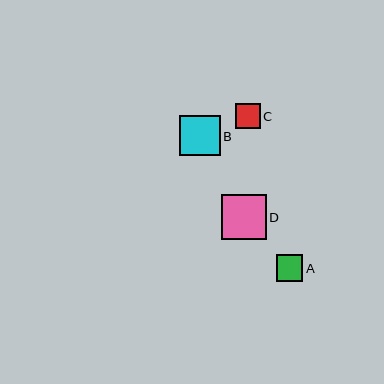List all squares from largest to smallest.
From largest to smallest: D, B, A, C.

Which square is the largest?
Square D is the largest with a size of approximately 45 pixels.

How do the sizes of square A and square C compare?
Square A and square C are approximately the same size.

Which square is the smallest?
Square C is the smallest with a size of approximately 25 pixels.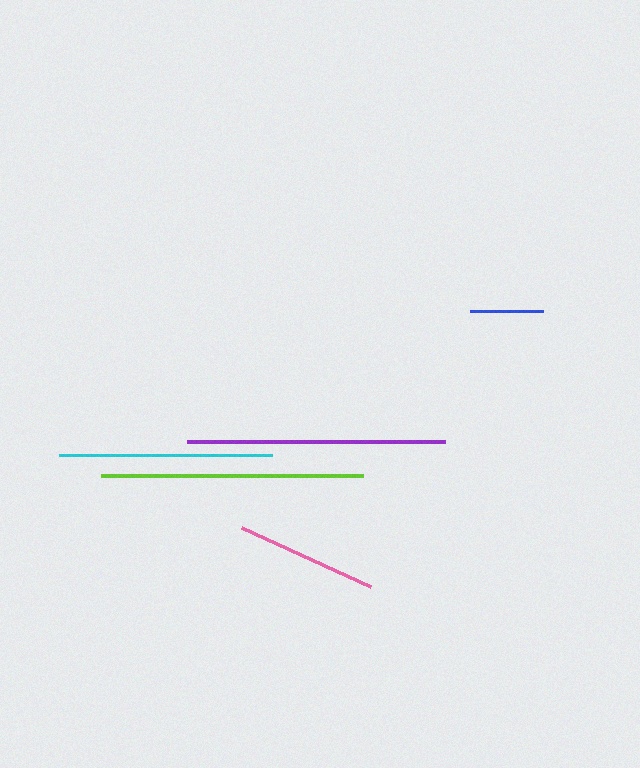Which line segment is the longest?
The lime line is the longest at approximately 262 pixels.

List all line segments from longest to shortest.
From longest to shortest: lime, purple, cyan, pink, blue.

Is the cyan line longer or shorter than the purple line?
The purple line is longer than the cyan line.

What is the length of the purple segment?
The purple segment is approximately 259 pixels long.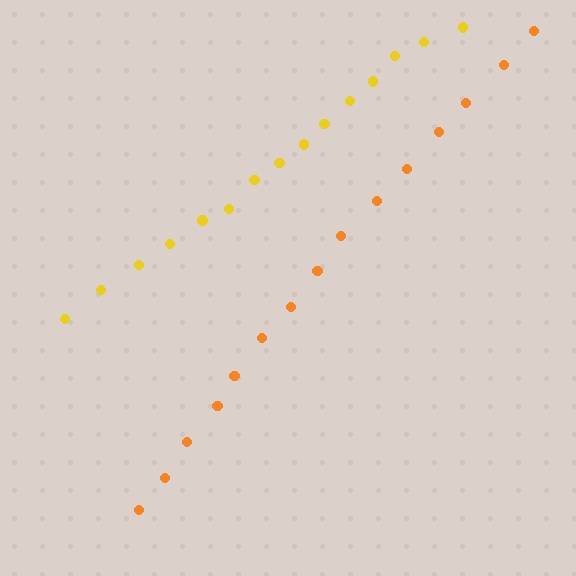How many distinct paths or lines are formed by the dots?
There are 2 distinct paths.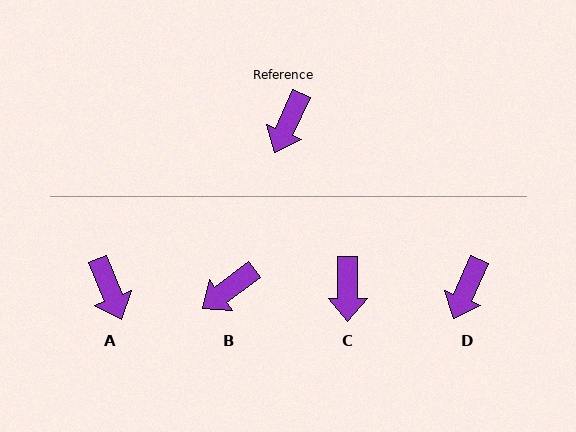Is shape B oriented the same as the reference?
No, it is off by about 30 degrees.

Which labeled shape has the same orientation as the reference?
D.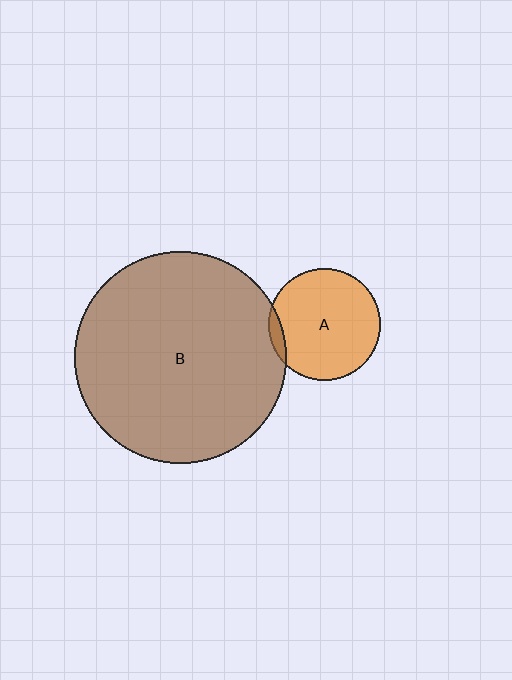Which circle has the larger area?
Circle B (brown).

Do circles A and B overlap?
Yes.